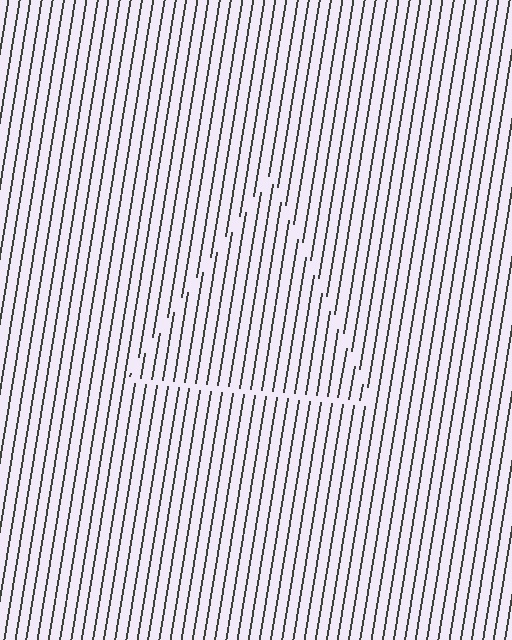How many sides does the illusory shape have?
3 sides — the line-ends trace a triangle.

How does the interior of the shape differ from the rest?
The interior of the shape contains the same grating, shifted by half a period — the contour is defined by the phase discontinuity where line-ends from the inner and outer gratings abut.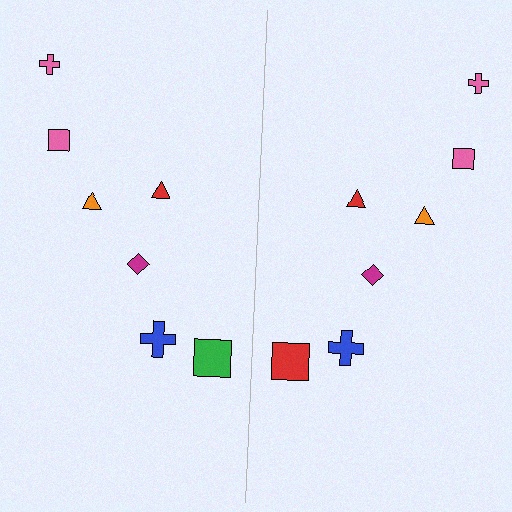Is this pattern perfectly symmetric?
No, the pattern is not perfectly symmetric. The red square on the right side breaks the symmetry — its mirror counterpart is green.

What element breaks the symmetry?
The red square on the right side breaks the symmetry — its mirror counterpart is green.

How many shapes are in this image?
There are 14 shapes in this image.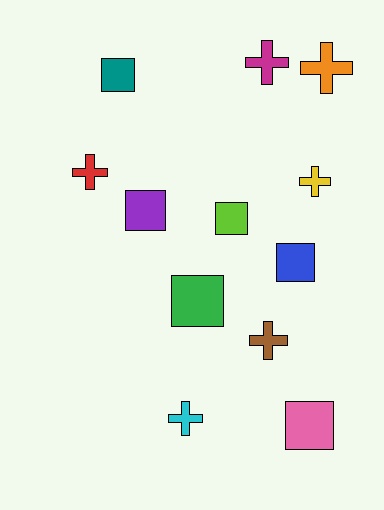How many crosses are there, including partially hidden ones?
There are 6 crosses.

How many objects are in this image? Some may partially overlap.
There are 12 objects.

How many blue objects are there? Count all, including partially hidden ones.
There is 1 blue object.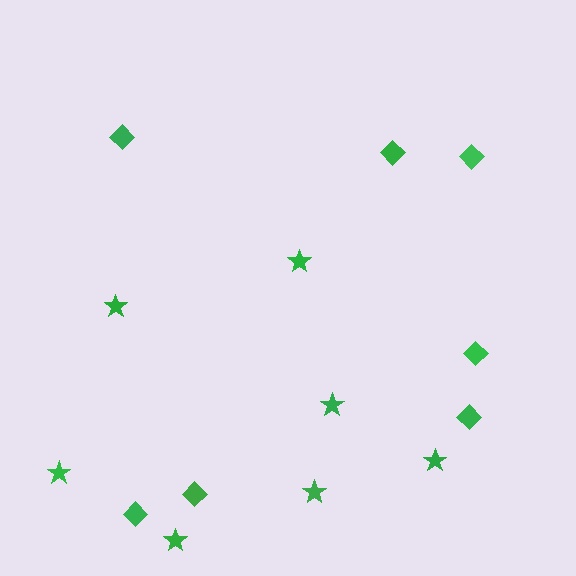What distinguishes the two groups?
There are 2 groups: one group of diamonds (7) and one group of stars (7).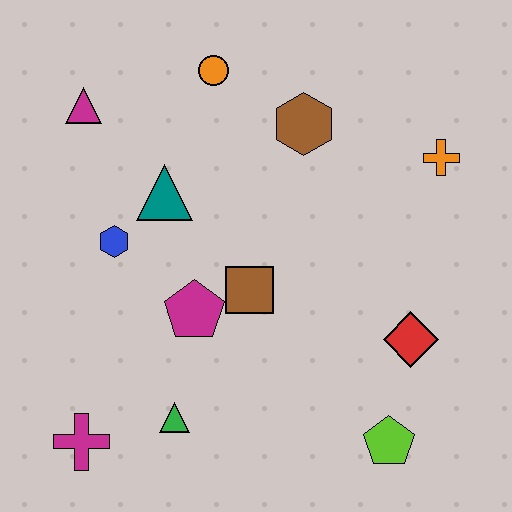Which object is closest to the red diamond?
The lime pentagon is closest to the red diamond.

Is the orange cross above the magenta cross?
Yes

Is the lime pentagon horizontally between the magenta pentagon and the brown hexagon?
No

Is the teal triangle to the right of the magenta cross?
Yes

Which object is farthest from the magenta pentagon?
The orange cross is farthest from the magenta pentagon.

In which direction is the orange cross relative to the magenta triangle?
The orange cross is to the right of the magenta triangle.